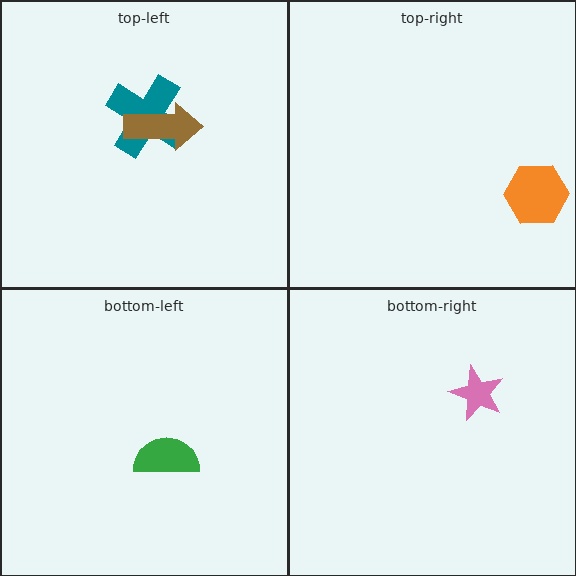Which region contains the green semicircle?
The bottom-left region.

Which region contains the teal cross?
The top-left region.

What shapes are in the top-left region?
The teal cross, the brown arrow.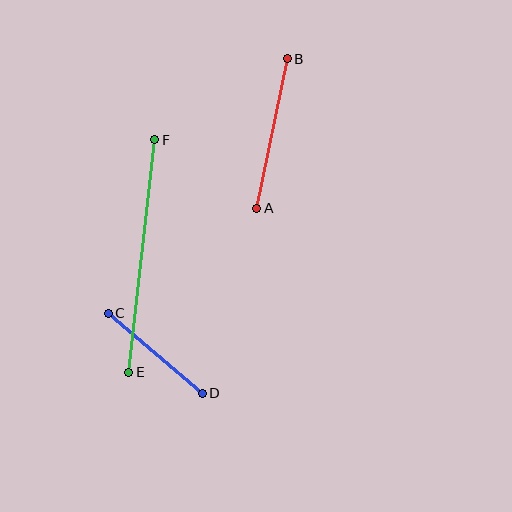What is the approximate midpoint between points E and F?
The midpoint is at approximately (142, 256) pixels.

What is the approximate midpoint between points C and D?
The midpoint is at approximately (155, 353) pixels.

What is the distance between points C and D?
The distance is approximately 123 pixels.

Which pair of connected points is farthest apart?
Points E and F are farthest apart.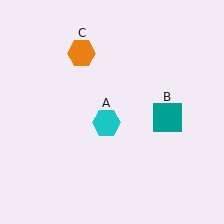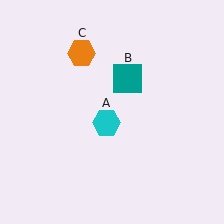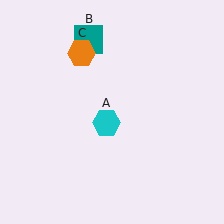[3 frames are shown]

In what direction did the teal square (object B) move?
The teal square (object B) moved up and to the left.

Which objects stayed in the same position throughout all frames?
Cyan hexagon (object A) and orange hexagon (object C) remained stationary.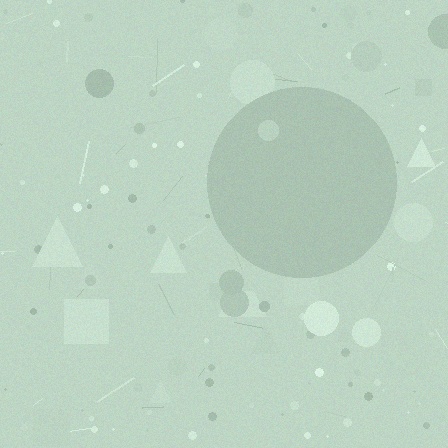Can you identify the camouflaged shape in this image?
The camouflaged shape is a circle.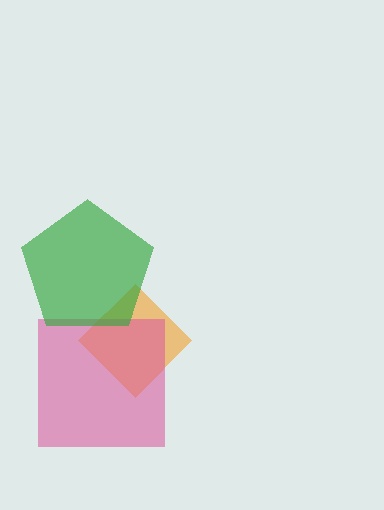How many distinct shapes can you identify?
There are 3 distinct shapes: an orange diamond, a pink square, a green pentagon.